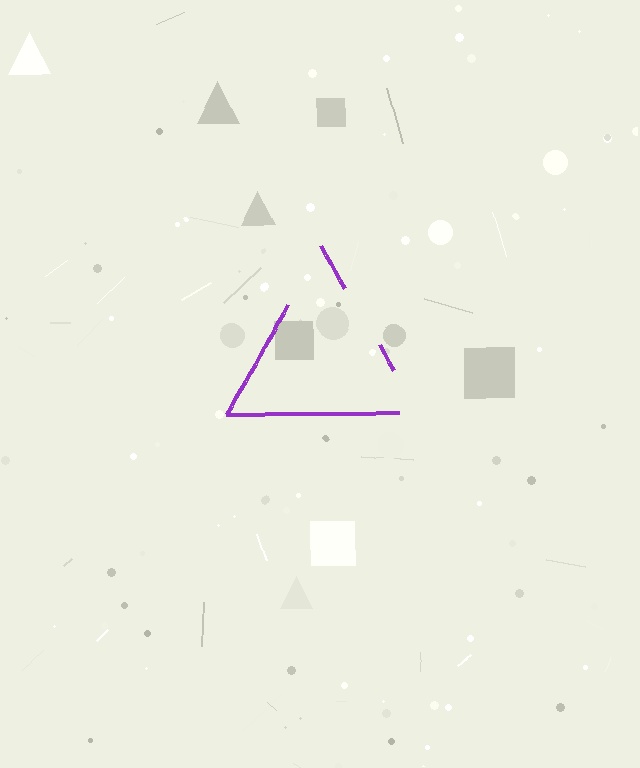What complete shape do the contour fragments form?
The contour fragments form a triangle.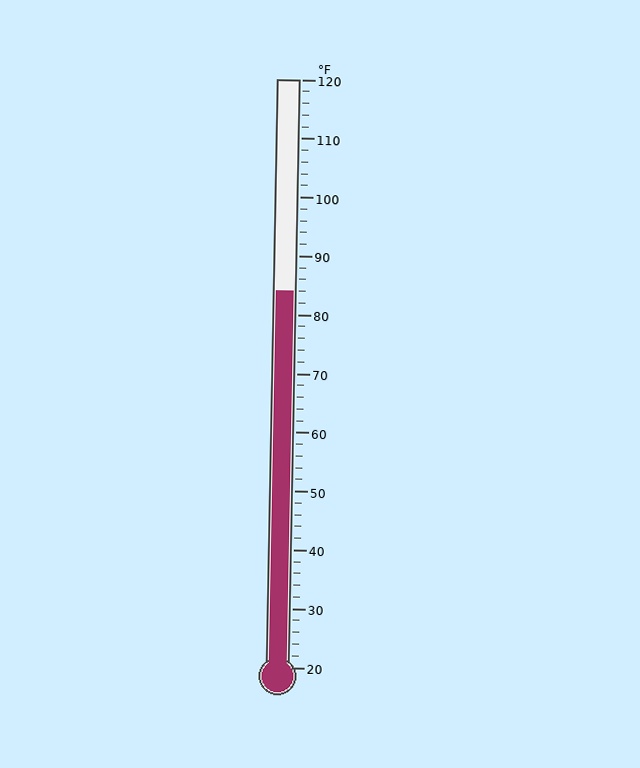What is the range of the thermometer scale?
The thermometer scale ranges from 20°F to 120°F.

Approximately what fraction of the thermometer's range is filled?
The thermometer is filled to approximately 65% of its range.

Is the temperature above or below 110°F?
The temperature is below 110°F.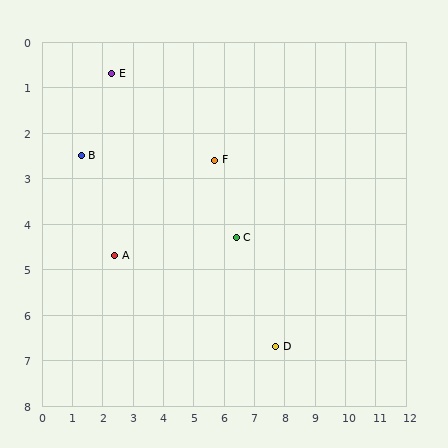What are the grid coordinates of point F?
Point F is at approximately (5.7, 2.6).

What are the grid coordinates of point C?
Point C is at approximately (6.4, 4.3).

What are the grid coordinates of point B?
Point B is at approximately (1.3, 2.5).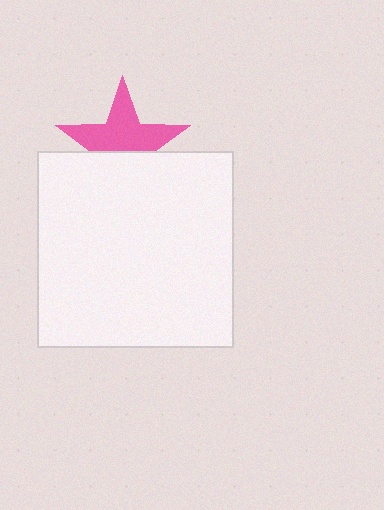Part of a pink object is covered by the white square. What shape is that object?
It is a star.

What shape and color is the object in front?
The object in front is a white square.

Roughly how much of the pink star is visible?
About half of it is visible (roughly 60%).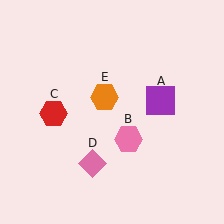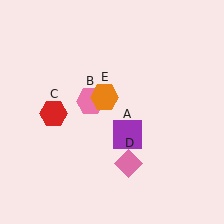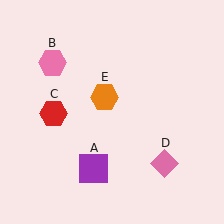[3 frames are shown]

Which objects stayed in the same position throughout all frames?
Red hexagon (object C) and orange hexagon (object E) remained stationary.